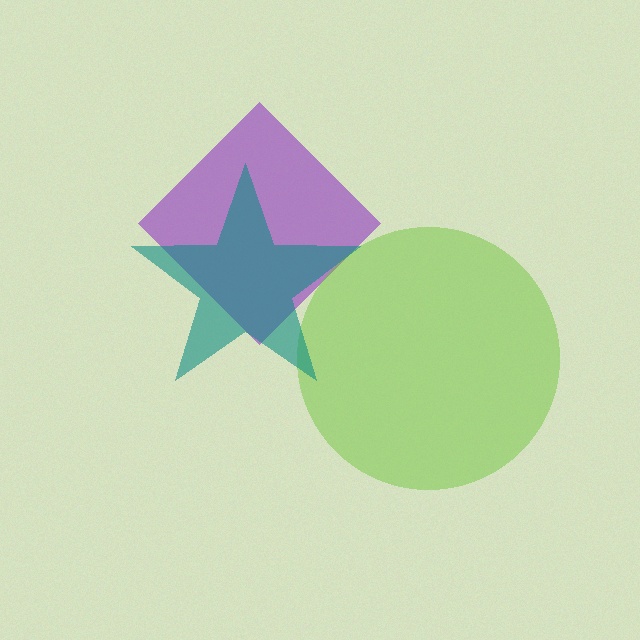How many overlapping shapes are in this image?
There are 3 overlapping shapes in the image.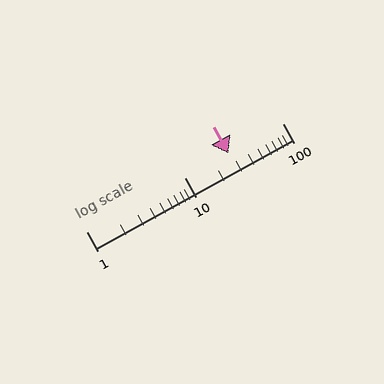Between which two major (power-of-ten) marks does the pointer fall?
The pointer is between 10 and 100.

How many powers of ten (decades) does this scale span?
The scale spans 2 decades, from 1 to 100.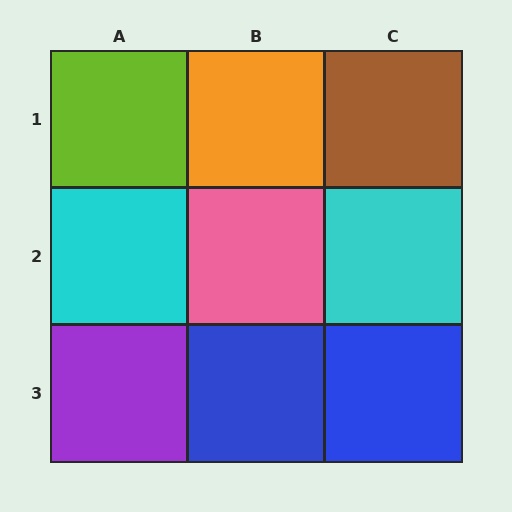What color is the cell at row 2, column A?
Cyan.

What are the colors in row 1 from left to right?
Lime, orange, brown.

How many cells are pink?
1 cell is pink.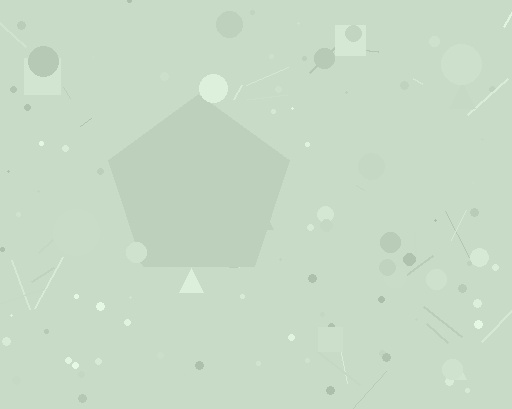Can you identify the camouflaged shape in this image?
The camouflaged shape is a pentagon.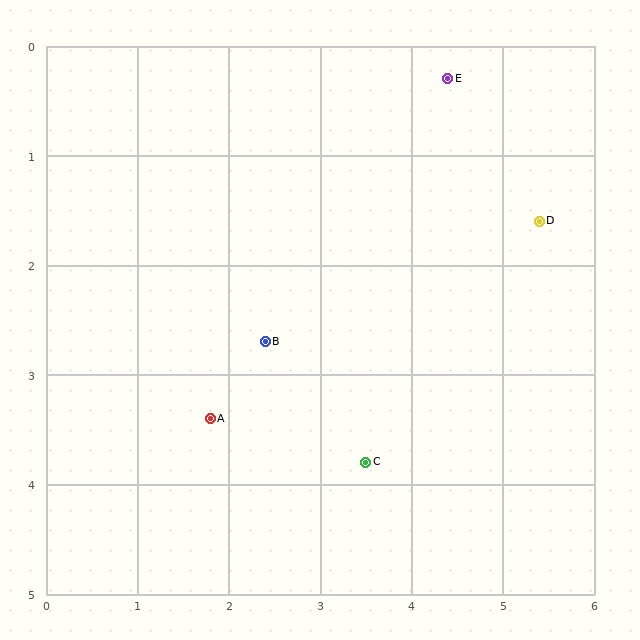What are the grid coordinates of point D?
Point D is at approximately (5.4, 1.6).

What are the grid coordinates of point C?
Point C is at approximately (3.5, 3.8).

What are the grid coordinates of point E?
Point E is at approximately (4.4, 0.3).